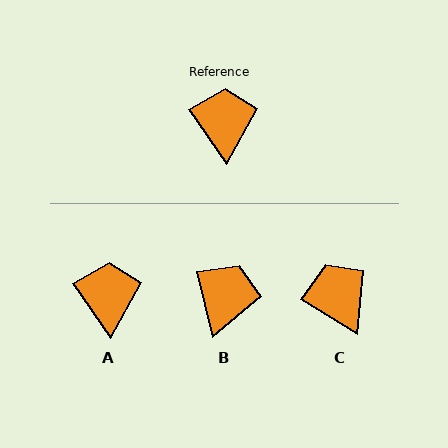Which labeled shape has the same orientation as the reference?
A.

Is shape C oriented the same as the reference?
No, it is off by about 24 degrees.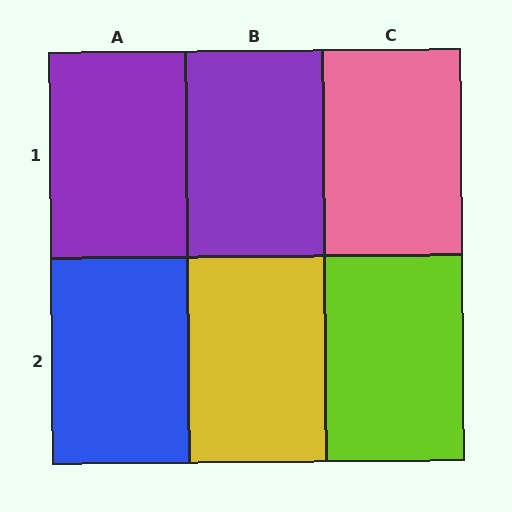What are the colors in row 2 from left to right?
Blue, yellow, lime.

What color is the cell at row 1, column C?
Pink.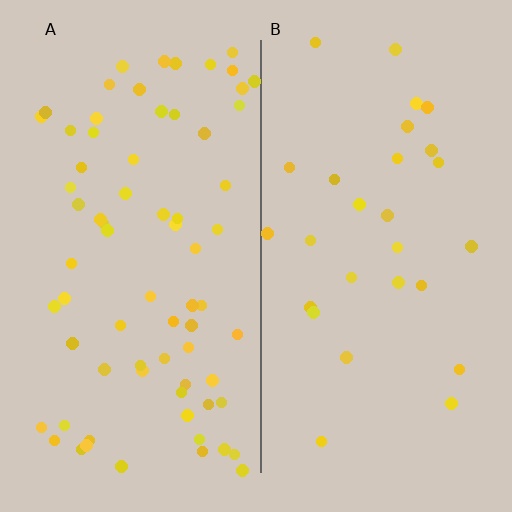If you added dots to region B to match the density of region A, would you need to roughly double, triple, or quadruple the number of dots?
Approximately triple.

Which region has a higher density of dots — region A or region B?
A (the left).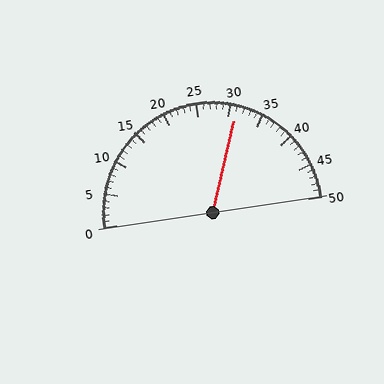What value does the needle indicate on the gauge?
The needle indicates approximately 31.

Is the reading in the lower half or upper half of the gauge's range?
The reading is in the upper half of the range (0 to 50).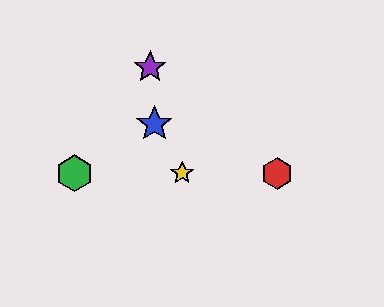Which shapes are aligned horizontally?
The red hexagon, the green hexagon, the yellow star are aligned horizontally.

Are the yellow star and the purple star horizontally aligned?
No, the yellow star is at y≈173 and the purple star is at y≈67.